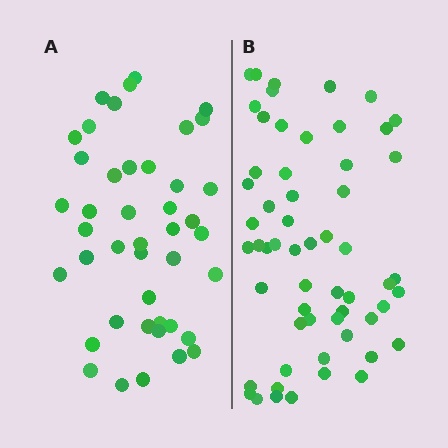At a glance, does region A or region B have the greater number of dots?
Region B (the right region) has more dots.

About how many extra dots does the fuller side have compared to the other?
Region B has approximately 15 more dots than region A.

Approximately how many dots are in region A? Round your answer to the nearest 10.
About 40 dots. (The exact count is 43, which rounds to 40.)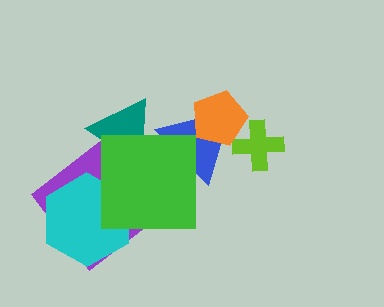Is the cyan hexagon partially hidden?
Yes, it is partially covered by another shape.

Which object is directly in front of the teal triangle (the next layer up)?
The purple diamond is directly in front of the teal triangle.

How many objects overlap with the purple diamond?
3 objects overlap with the purple diamond.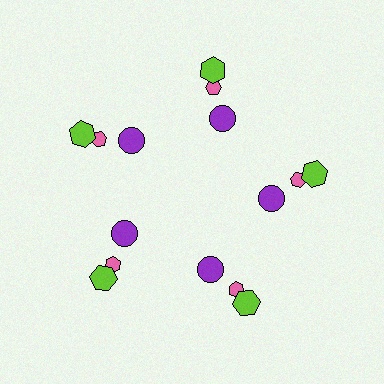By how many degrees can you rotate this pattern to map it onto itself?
The pattern maps onto itself every 72 degrees of rotation.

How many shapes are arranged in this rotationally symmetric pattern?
There are 15 shapes, arranged in 5 groups of 3.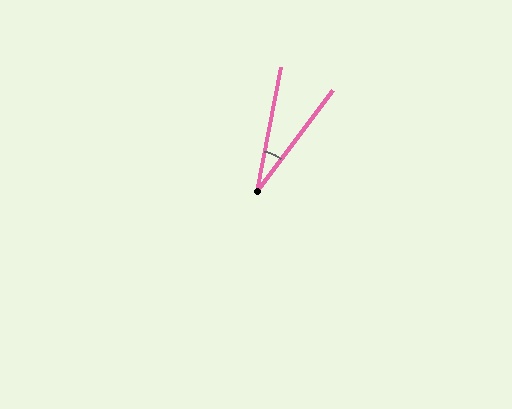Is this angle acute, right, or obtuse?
It is acute.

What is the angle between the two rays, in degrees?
Approximately 26 degrees.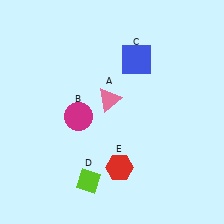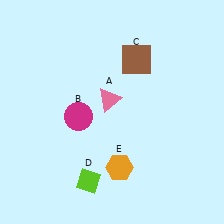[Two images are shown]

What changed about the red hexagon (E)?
In Image 1, E is red. In Image 2, it changed to orange.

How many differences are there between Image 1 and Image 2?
There are 2 differences between the two images.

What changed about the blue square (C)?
In Image 1, C is blue. In Image 2, it changed to brown.